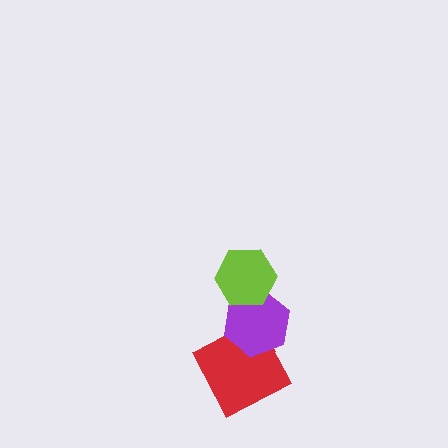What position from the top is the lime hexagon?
The lime hexagon is 1st from the top.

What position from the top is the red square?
The red square is 3rd from the top.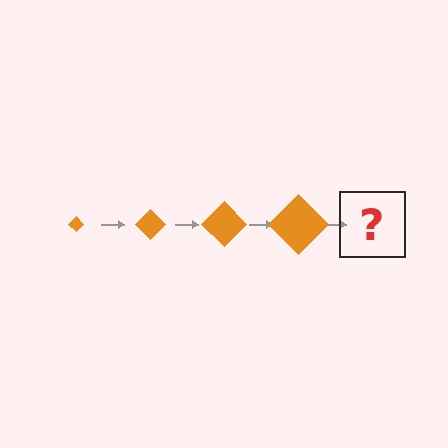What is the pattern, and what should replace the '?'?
The pattern is that the diamond gets progressively larger each step. The '?' should be an orange diamond, larger than the previous one.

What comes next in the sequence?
The next element should be an orange diamond, larger than the previous one.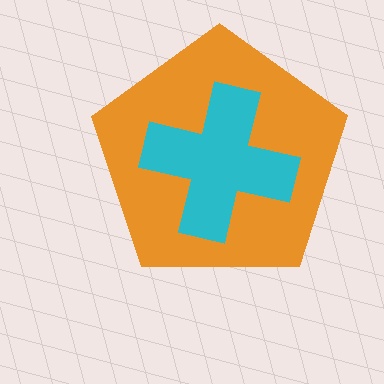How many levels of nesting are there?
2.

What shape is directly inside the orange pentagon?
The cyan cross.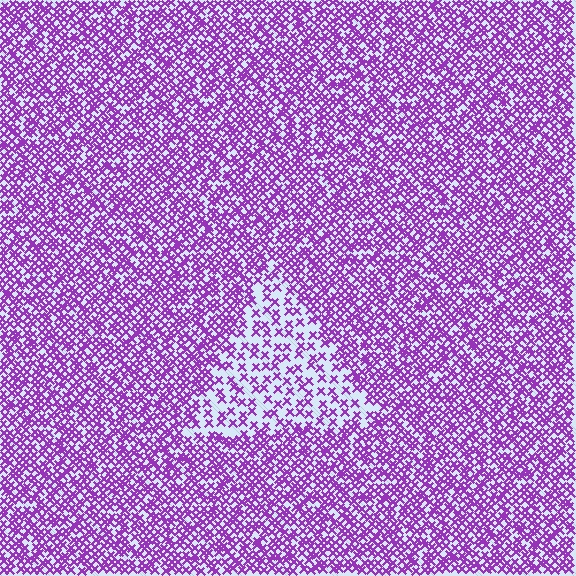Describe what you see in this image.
The image contains small purple elements arranged at two different densities. A triangle-shaped region is visible where the elements are less densely packed than the surrounding area.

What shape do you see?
I see a triangle.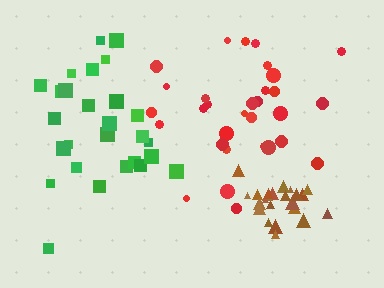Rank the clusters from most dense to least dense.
brown, red, green.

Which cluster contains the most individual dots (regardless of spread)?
Red (31).